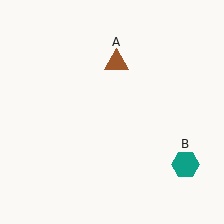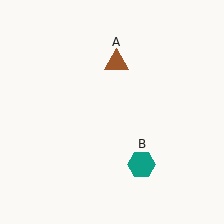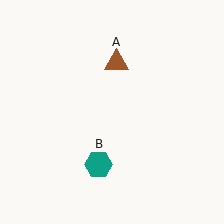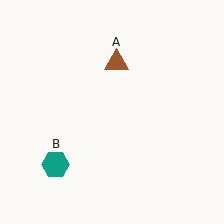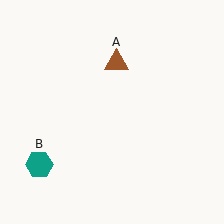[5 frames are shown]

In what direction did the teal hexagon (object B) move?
The teal hexagon (object B) moved left.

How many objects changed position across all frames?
1 object changed position: teal hexagon (object B).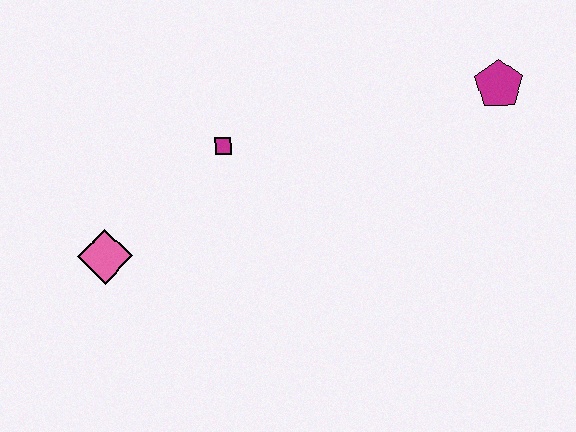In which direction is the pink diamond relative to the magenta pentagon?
The pink diamond is to the left of the magenta pentagon.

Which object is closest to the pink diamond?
The magenta square is closest to the pink diamond.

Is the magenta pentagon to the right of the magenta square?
Yes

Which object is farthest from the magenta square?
The magenta pentagon is farthest from the magenta square.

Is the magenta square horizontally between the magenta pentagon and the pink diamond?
Yes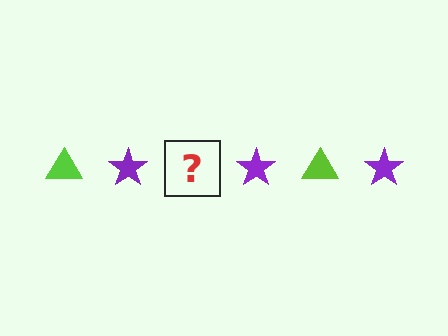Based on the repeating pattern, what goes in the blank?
The blank should be a lime triangle.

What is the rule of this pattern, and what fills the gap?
The rule is that the pattern alternates between lime triangle and purple star. The gap should be filled with a lime triangle.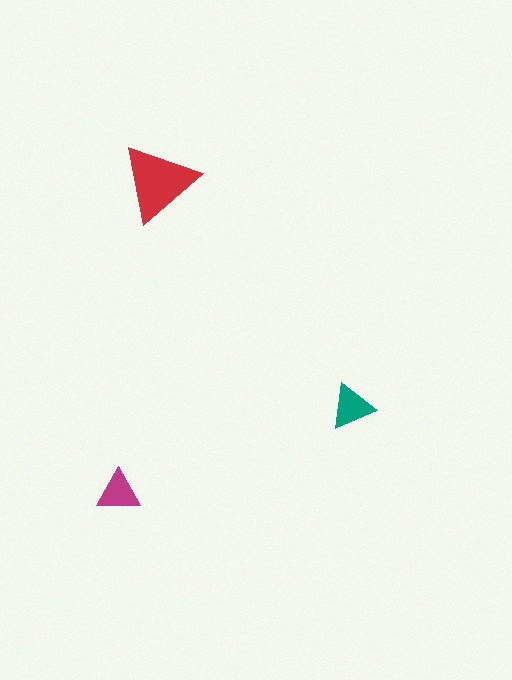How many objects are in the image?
There are 3 objects in the image.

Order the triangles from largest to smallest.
the red one, the teal one, the magenta one.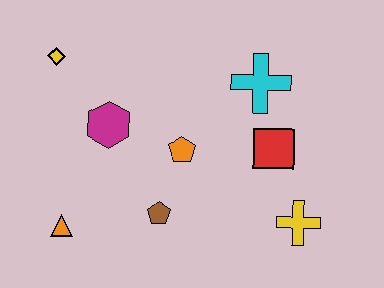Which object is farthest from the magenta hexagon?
The yellow cross is farthest from the magenta hexagon.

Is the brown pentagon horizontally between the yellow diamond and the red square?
Yes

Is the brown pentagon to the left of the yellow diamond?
No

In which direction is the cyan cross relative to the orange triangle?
The cyan cross is to the right of the orange triangle.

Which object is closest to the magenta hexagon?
The orange pentagon is closest to the magenta hexagon.